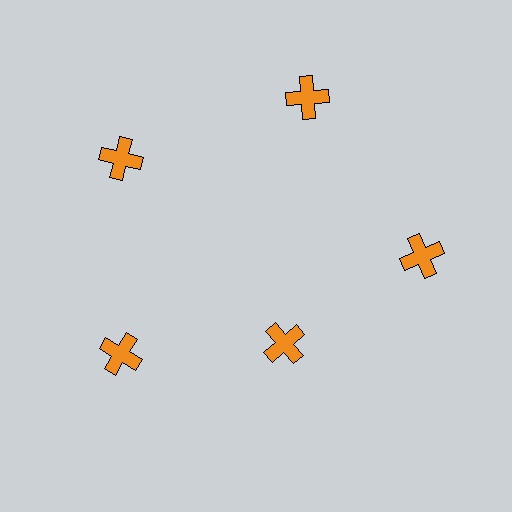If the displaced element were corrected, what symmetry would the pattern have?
It would have 5-fold rotational symmetry — the pattern would map onto itself every 72 degrees.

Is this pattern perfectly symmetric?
No. The 5 orange crosses are arranged in a ring, but one element near the 5 o'clock position is pulled inward toward the center, breaking the 5-fold rotational symmetry.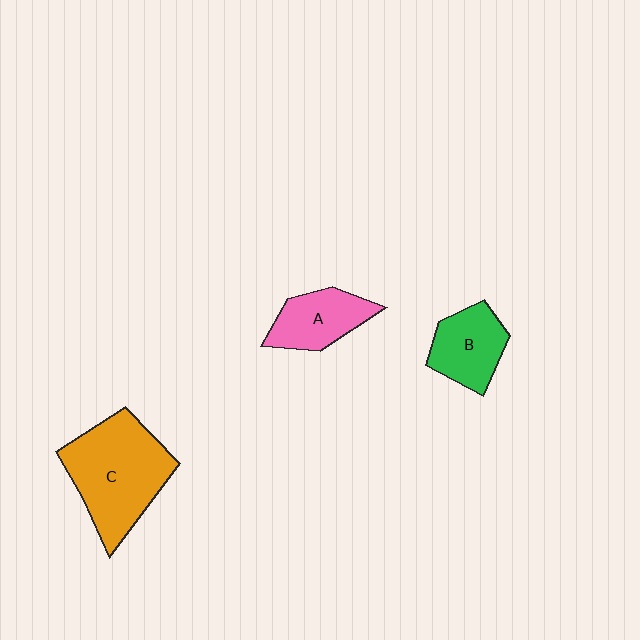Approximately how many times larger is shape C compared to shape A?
Approximately 1.9 times.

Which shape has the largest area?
Shape C (orange).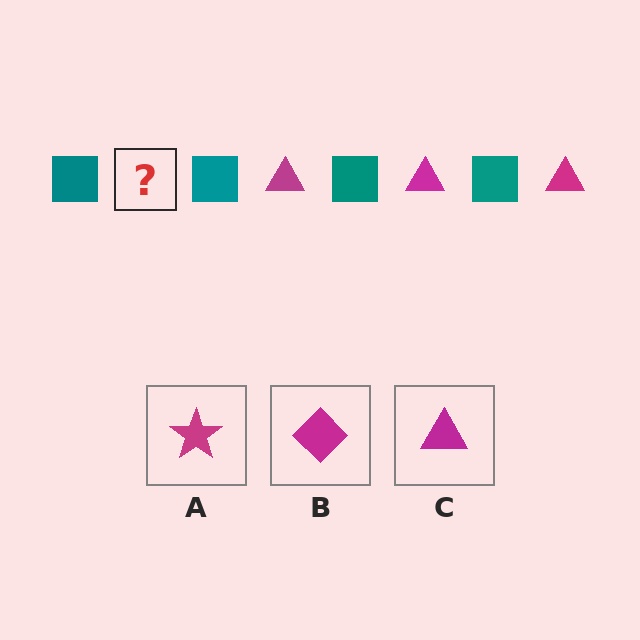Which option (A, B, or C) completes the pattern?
C.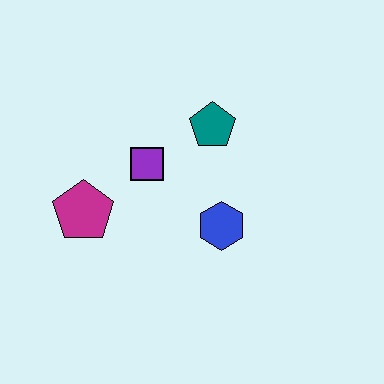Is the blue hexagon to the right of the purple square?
Yes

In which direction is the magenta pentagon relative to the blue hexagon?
The magenta pentagon is to the left of the blue hexagon.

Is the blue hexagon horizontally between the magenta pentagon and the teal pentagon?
No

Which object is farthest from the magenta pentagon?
The teal pentagon is farthest from the magenta pentagon.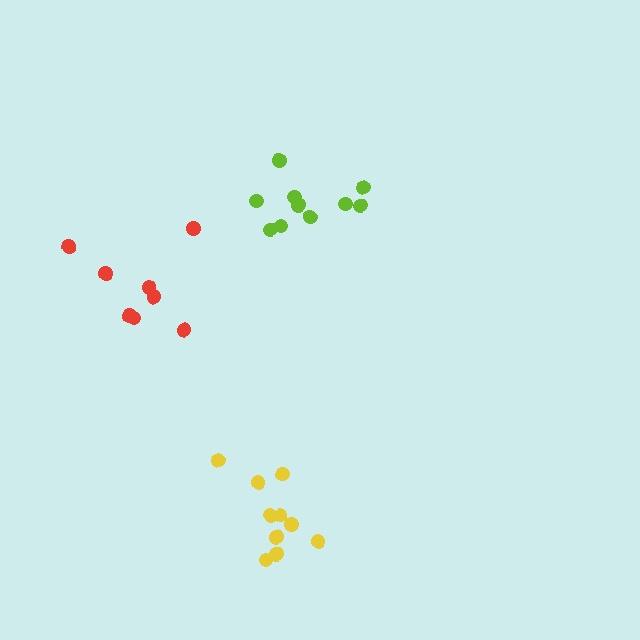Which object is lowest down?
The yellow cluster is bottommost.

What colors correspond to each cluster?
The clusters are colored: red, lime, yellow.